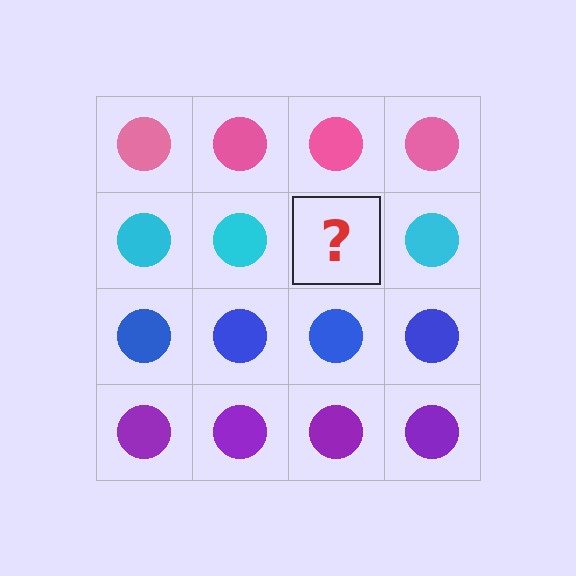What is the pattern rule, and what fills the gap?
The rule is that each row has a consistent color. The gap should be filled with a cyan circle.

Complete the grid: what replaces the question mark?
The question mark should be replaced with a cyan circle.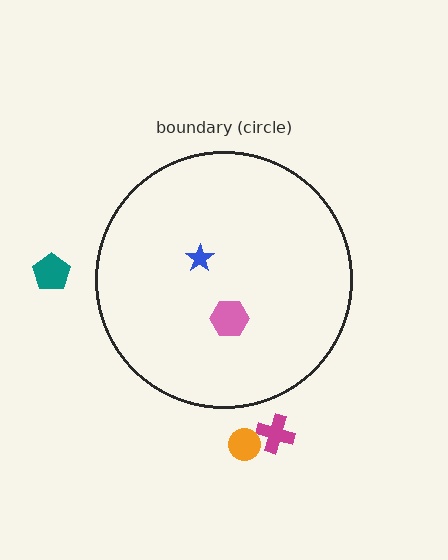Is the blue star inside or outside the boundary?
Inside.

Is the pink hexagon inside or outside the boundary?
Inside.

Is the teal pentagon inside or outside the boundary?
Outside.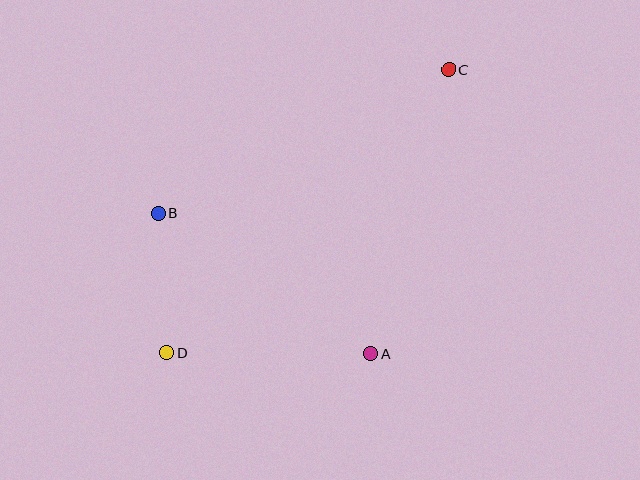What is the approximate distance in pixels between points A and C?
The distance between A and C is approximately 294 pixels.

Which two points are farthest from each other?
Points C and D are farthest from each other.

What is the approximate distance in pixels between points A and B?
The distance between A and B is approximately 255 pixels.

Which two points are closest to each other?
Points B and D are closest to each other.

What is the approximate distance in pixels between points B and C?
The distance between B and C is approximately 324 pixels.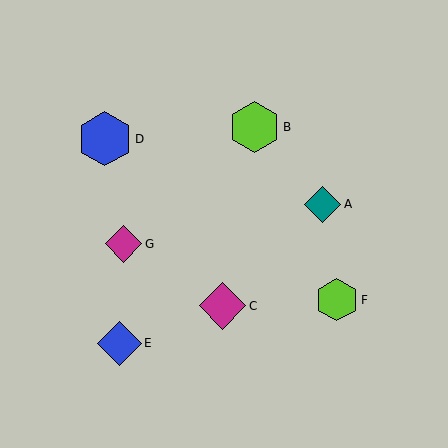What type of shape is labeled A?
Shape A is a teal diamond.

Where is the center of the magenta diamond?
The center of the magenta diamond is at (123, 244).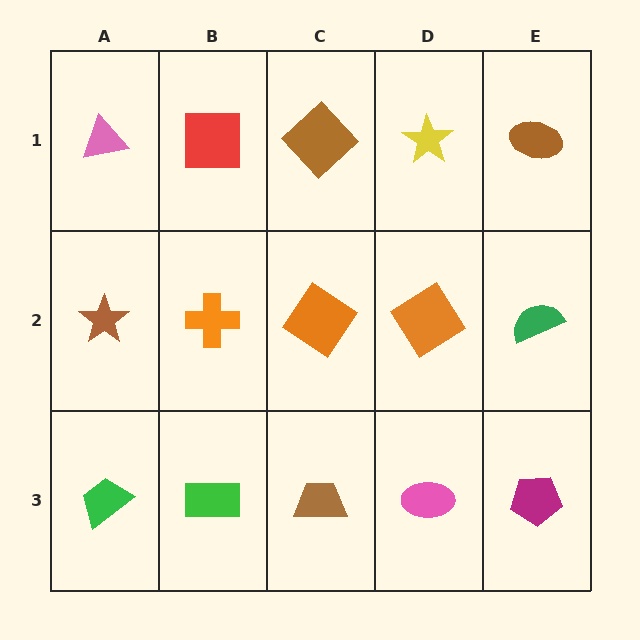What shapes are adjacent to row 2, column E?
A brown ellipse (row 1, column E), a magenta pentagon (row 3, column E), an orange diamond (row 2, column D).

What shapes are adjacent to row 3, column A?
A brown star (row 2, column A), a green rectangle (row 3, column B).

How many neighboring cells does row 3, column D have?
3.